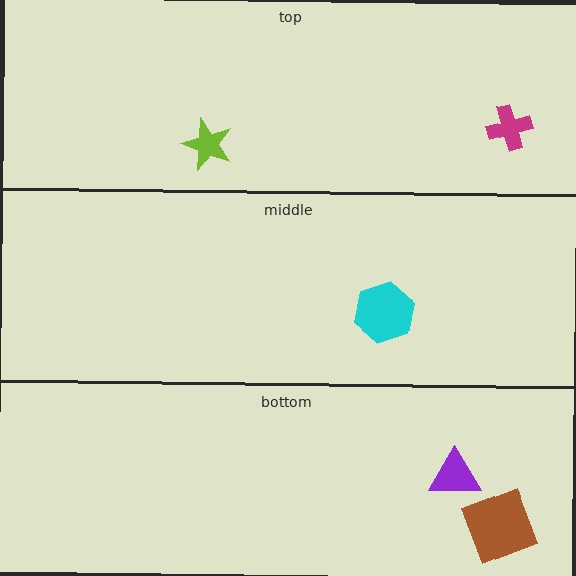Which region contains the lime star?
The top region.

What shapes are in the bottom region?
The purple triangle, the brown square.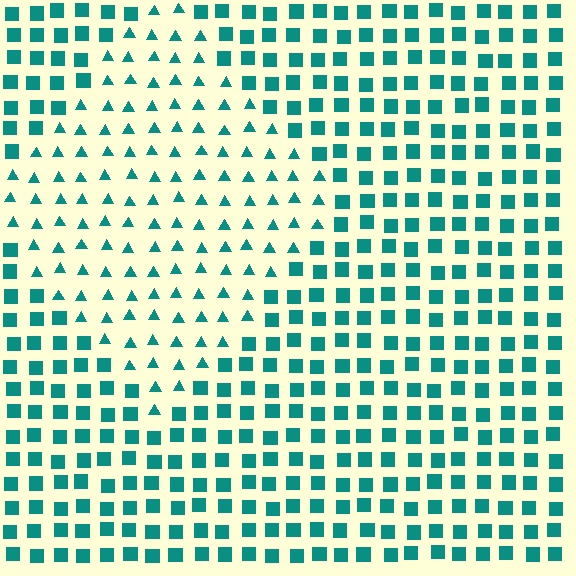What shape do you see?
I see a diamond.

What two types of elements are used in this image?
The image uses triangles inside the diamond region and squares outside it.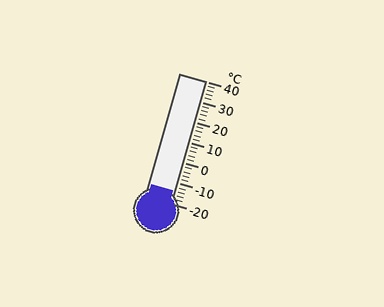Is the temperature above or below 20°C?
The temperature is below 20°C.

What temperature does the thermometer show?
The thermometer shows approximately -14°C.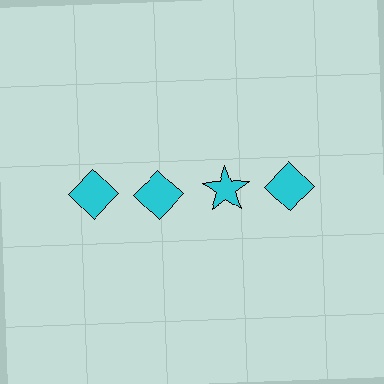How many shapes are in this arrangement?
There are 4 shapes arranged in a grid pattern.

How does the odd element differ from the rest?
It has a different shape: star instead of diamond.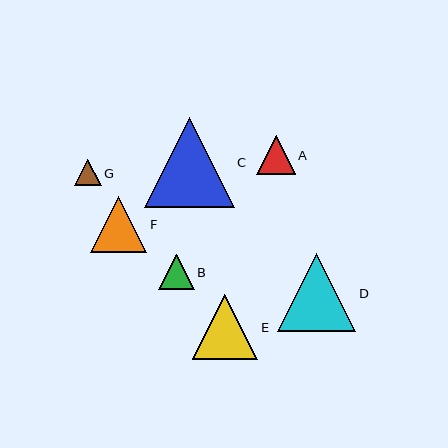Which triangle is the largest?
Triangle C is the largest with a size of approximately 90 pixels.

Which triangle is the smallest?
Triangle G is the smallest with a size of approximately 27 pixels.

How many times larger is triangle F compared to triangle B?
Triangle F is approximately 1.6 times the size of triangle B.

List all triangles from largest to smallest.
From largest to smallest: C, D, E, F, A, B, G.